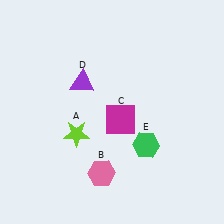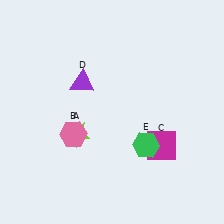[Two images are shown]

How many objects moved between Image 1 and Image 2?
2 objects moved between the two images.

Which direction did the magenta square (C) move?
The magenta square (C) moved right.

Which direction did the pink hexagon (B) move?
The pink hexagon (B) moved up.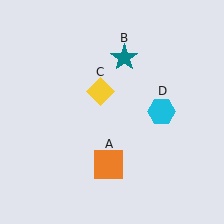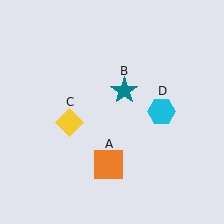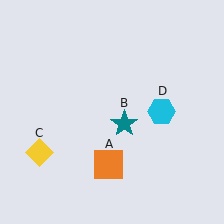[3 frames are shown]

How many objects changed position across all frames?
2 objects changed position: teal star (object B), yellow diamond (object C).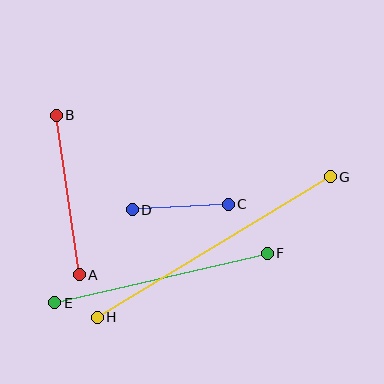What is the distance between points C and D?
The distance is approximately 96 pixels.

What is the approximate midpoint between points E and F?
The midpoint is at approximately (161, 278) pixels.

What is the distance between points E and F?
The distance is approximately 218 pixels.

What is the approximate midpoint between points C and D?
The midpoint is at approximately (180, 207) pixels.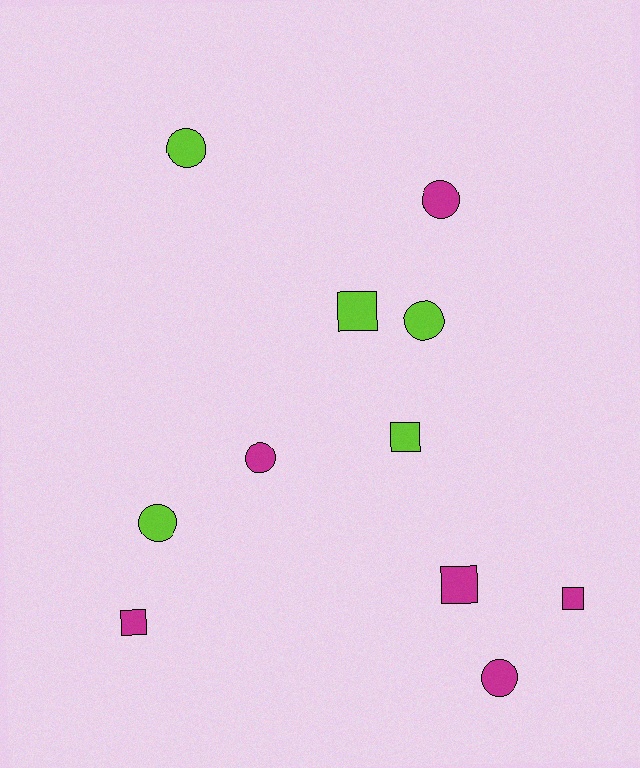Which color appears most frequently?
Magenta, with 6 objects.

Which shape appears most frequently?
Circle, with 6 objects.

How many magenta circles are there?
There are 3 magenta circles.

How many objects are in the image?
There are 11 objects.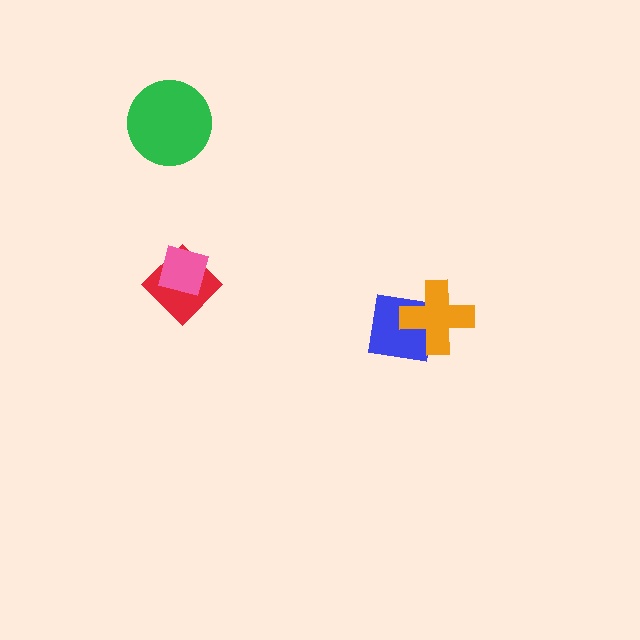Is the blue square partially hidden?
Yes, it is partially covered by another shape.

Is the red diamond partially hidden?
Yes, it is partially covered by another shape.